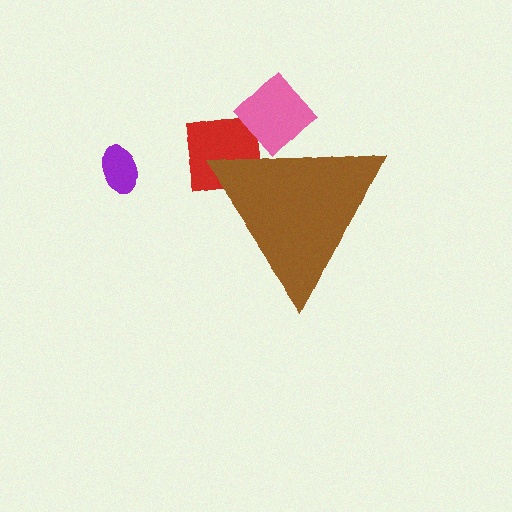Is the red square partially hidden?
Yes, the red square is partially hidden behind the brown triangle.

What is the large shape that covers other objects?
A brown triangle.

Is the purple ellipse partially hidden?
No, the purple ellipse is fully visible.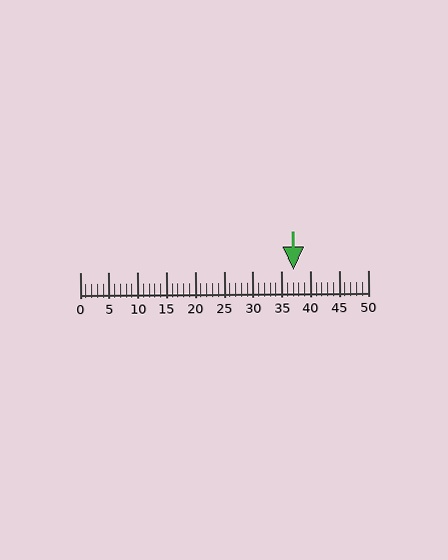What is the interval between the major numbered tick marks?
The major tick marks are spaced 5 units apart.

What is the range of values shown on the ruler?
The ruler shows values from 0 to 50.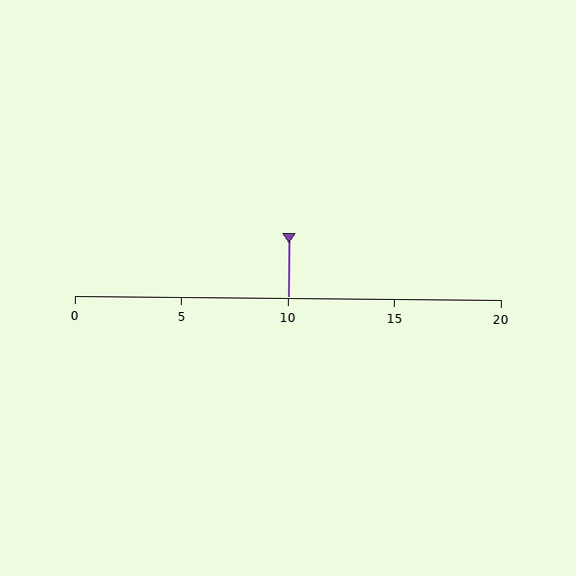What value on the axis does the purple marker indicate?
The marker indicates approximately 10.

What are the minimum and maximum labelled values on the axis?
The axis runs from 0 to 20.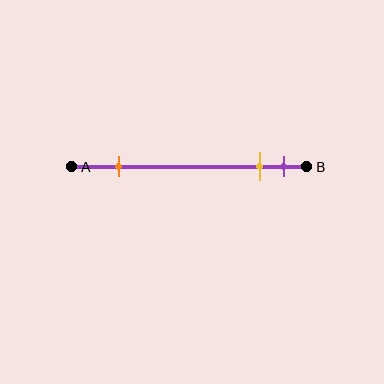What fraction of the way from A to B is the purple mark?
The purple mark is approximately 90% (0.9) of the way from A to B.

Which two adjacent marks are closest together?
The yellow and purple marks are the closest adjacent pair.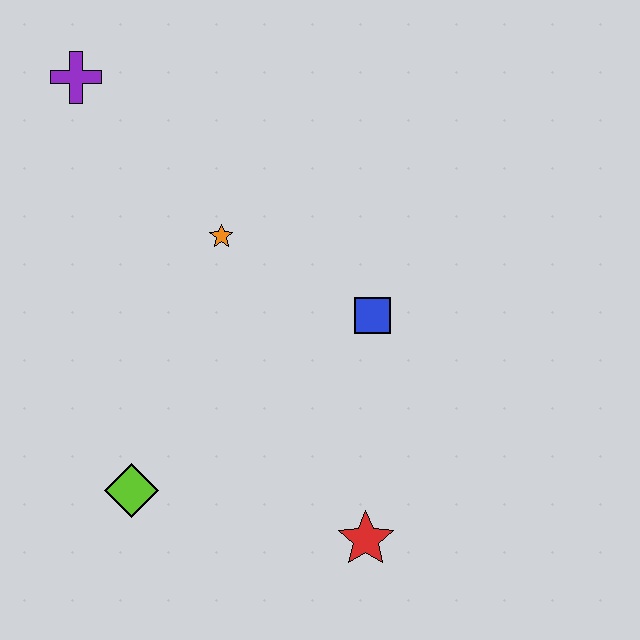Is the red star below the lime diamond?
Yes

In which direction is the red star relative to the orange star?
The red star is below the orange star.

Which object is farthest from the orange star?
The red star is farthest from the orange star.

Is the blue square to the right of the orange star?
Yes